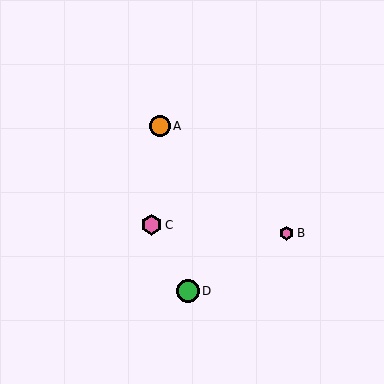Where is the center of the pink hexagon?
The center of the pink hexagon is at (151, 225).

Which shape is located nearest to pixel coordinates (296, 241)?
The pink hexagon (labeled B) at (287, 233) is nearest to that location.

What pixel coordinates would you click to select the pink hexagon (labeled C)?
Click at (151, 225) to select the pink hexagon C.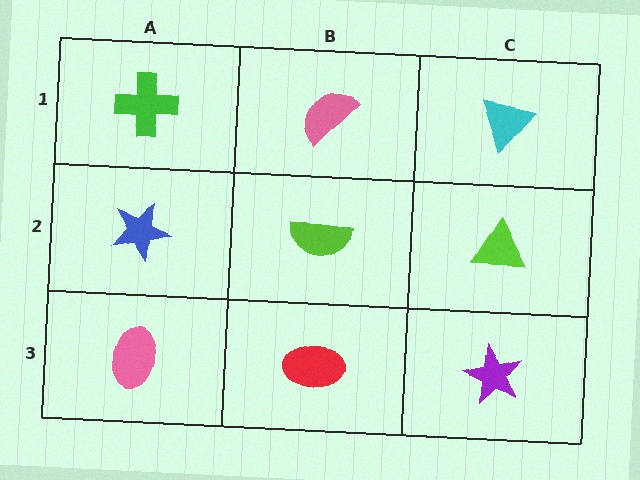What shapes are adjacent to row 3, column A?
A blue star (row 2, column A), a red ellipse (row 3, column B).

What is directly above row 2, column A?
A green cross.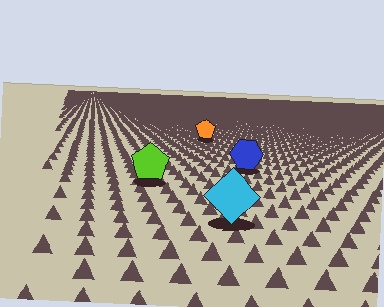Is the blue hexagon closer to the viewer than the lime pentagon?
No. The lime pentagon is closer — you can tell from the texture gradient: the ground texture is coarser near it.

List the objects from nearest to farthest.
From nearest to farthest: the cyan diamond, the lime pentagon, the blue hexagon, the orange pentagon.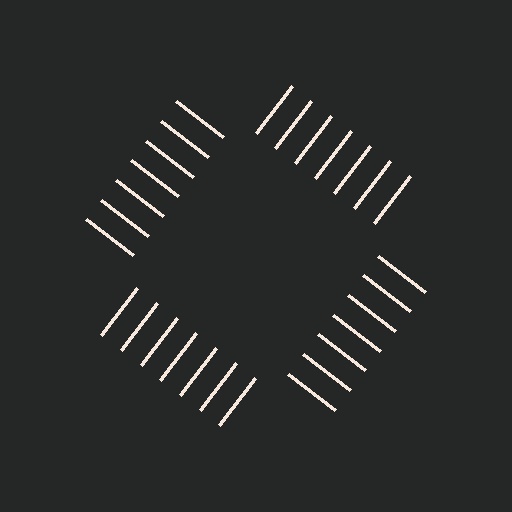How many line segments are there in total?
28 — 7 along each of the 4 edges.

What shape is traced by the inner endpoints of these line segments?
An illusory square — the line segments terminate on its edges but no continuous stroke is drawn.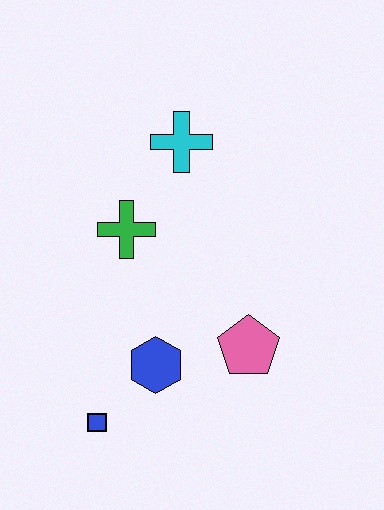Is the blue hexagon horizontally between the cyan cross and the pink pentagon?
No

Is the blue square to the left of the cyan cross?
Yes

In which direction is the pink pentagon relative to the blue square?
The pink pentagon is to the right of the blue square.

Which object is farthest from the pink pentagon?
The cyan cross is farthest from the pink pentagon.